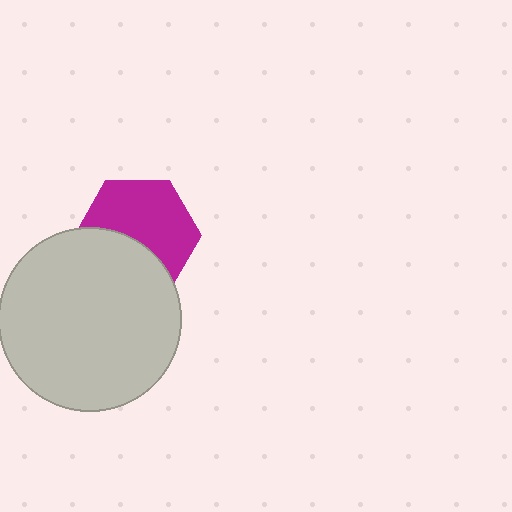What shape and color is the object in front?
The object in front is a light gray circle.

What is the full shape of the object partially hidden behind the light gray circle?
The partially hidden object is a magenta hexagon.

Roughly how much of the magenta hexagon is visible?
About half of it is visible (roughly 61%).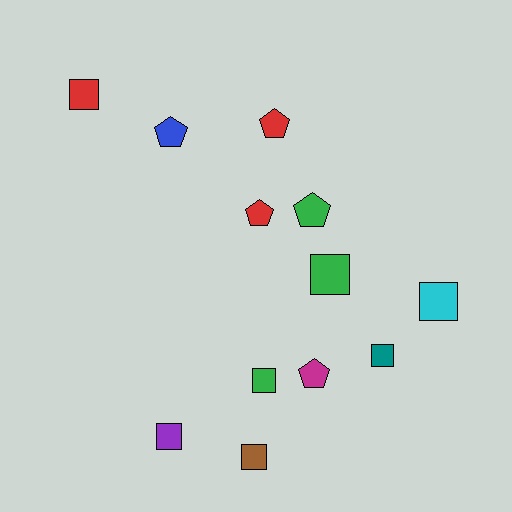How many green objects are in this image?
There are 3 green objects.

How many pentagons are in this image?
There are 5 pentagons.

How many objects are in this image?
There are 12 objects.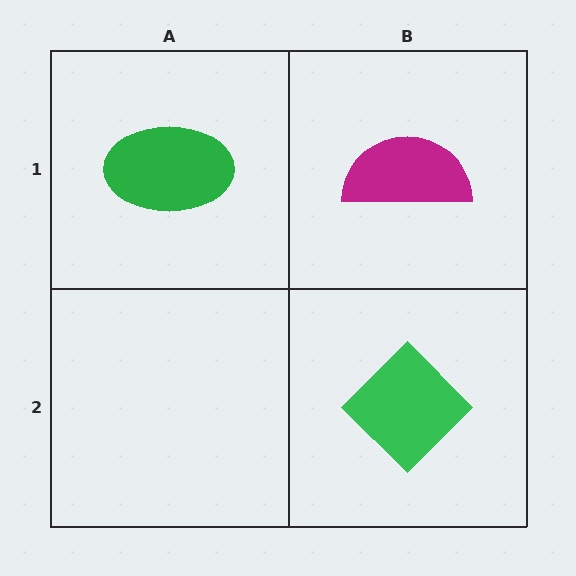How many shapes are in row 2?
1 shape.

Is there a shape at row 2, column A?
No, that cell is empty.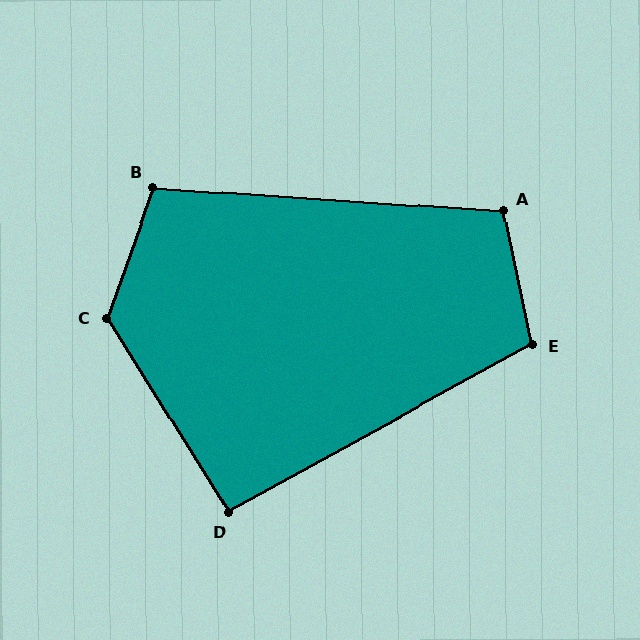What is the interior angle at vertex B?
Approximately 106 degrees (obtuse).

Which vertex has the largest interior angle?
C, at approximately 128 degrees.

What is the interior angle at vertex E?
Approximately 107 degrees (obtuse).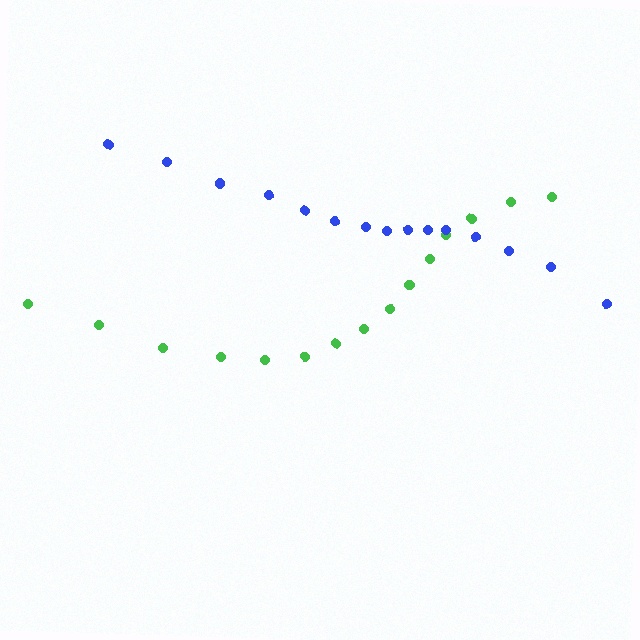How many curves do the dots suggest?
There are 2 distinct paths.